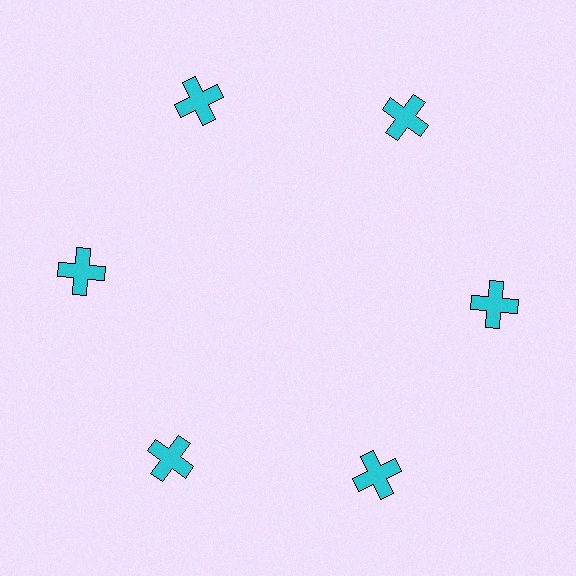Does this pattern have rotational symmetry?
Yes, this pattern has 6-fold rotational symmetry. It looks the same after rotating 60 degrees around the center.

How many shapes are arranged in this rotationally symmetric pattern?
There are 6 shapes, arranged in 6 groups of 1.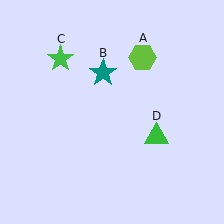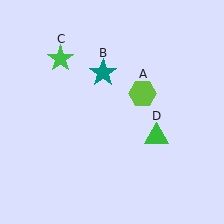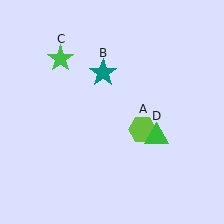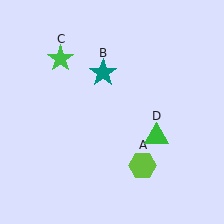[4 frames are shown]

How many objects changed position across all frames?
1 object changed position: lime hexagon (object A).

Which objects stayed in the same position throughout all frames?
Teal star (object B) and green star (object C) and green triangle (object D) remained stationary.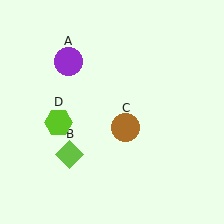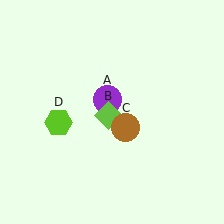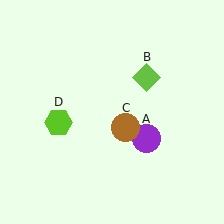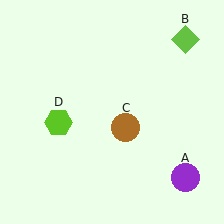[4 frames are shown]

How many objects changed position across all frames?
2 objects changed position: purple circle (object A), lime diamond (object B).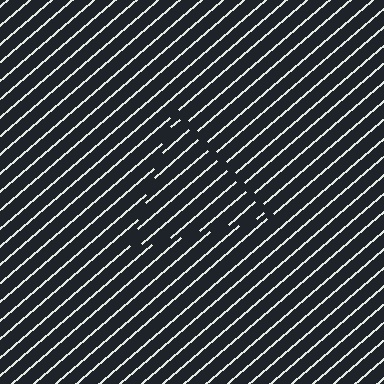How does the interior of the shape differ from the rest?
The interior of the shape contains the same grating, shifted by half a period — the contour is defined by the phase discontinuity where line-ends from the inner and outer gratings abut.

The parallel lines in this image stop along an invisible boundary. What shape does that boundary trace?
An illusory triangle. The interior of the shape contains the same grating, shifted by half a period — the contour is defined by the phase discontinuity where line-ends from the inner and outer gratings abut.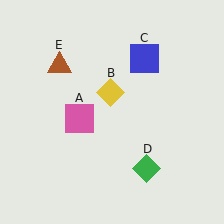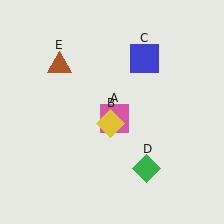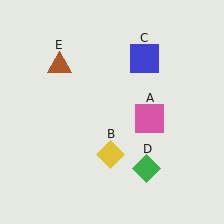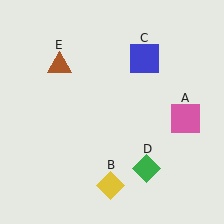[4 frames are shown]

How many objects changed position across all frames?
2 objects changed position: pink square (object A), yellow diamond (object B).